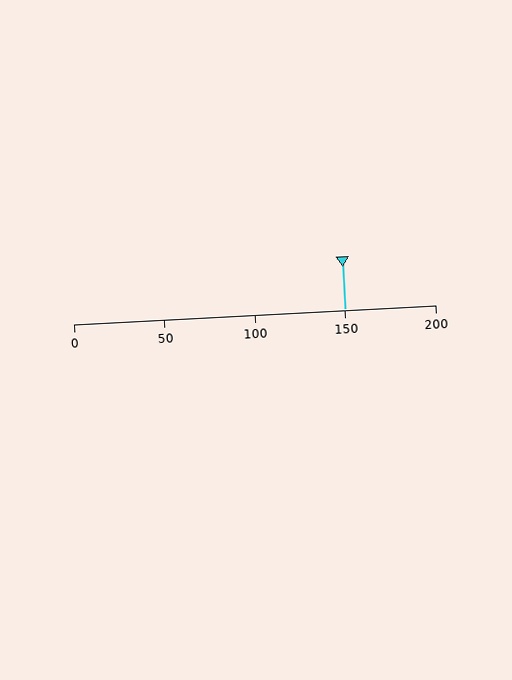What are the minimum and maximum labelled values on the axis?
The axis runs from 0 to 200.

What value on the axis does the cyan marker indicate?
The marker indicates approximately 150.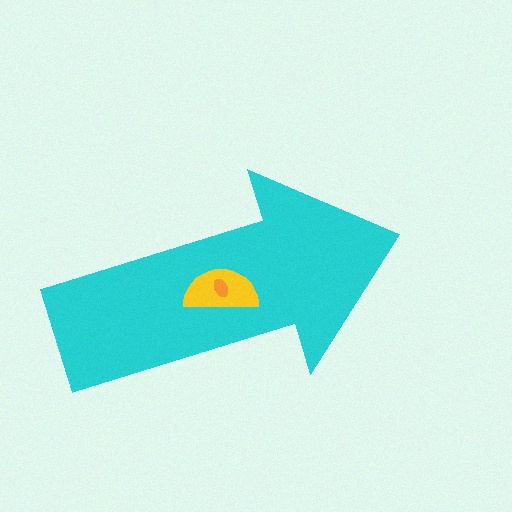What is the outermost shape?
The cyan arrow.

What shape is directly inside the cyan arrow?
The yellow semicircle.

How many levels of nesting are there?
3.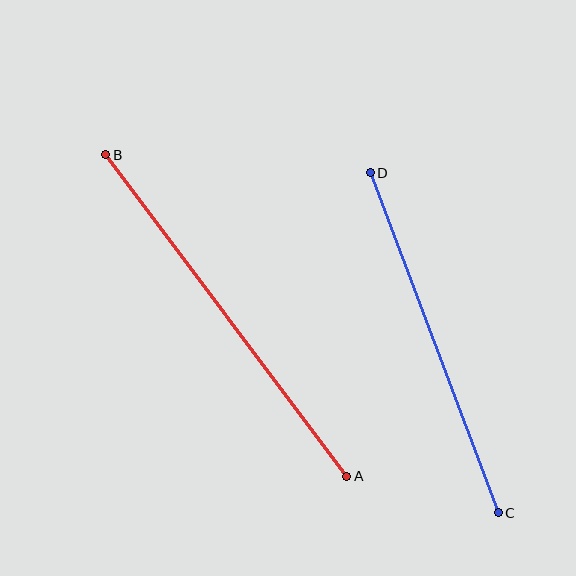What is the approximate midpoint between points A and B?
The midpoint is at approximately (226, 316) pixels.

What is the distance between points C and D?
The distance is approximately 363 pixels.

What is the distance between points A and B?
The distance is approximately 402 pixels.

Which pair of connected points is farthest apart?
Points A and B are farthest apart.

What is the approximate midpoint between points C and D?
The midpoint is at approximately (434, 343) pixels.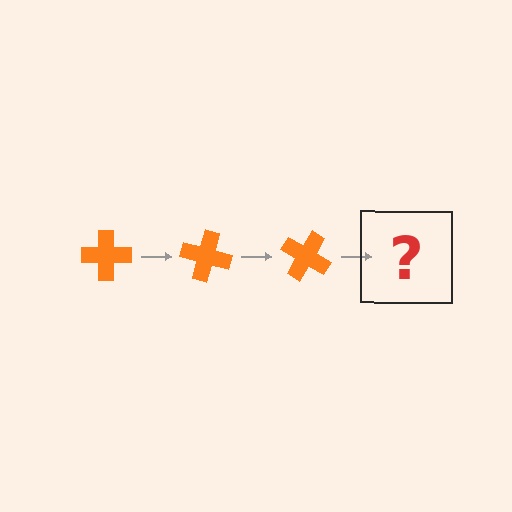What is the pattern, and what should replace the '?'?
The pattern is that the cross rotates 15 degrees each step. The '?' should be an orange cross rotated 45 degrees.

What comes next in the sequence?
The next element should be an orange cross rotated 45 degrees.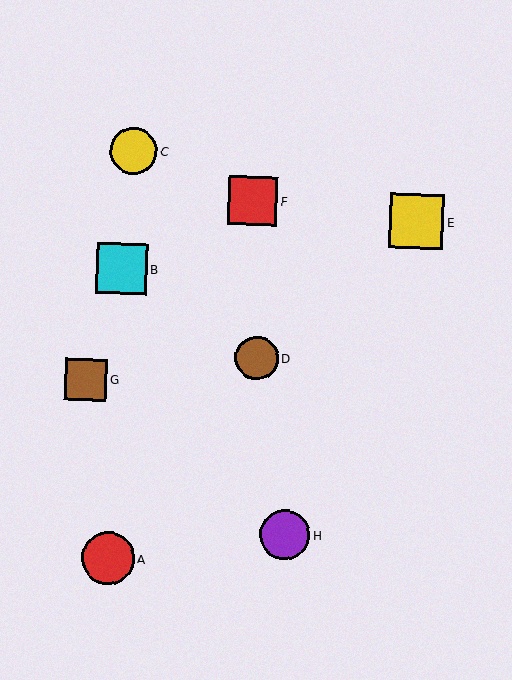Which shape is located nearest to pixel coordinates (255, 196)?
The red square (labeled F) at (253, 201) is nearest to that location.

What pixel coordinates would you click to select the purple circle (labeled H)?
Click at (285, 535) to select the purple circle H.